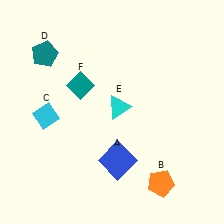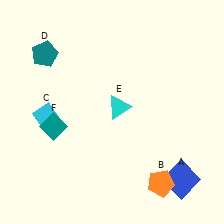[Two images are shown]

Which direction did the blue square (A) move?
The blue square (A) moved right.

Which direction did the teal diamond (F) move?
The teal diamond (F) moved down.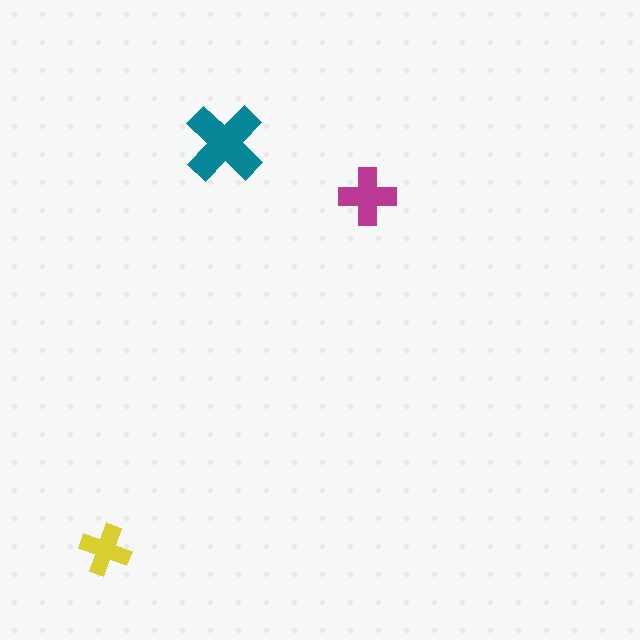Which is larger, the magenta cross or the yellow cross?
The magenta one.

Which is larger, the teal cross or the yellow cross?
The teal one.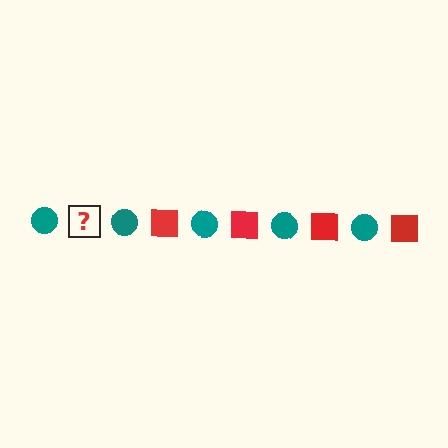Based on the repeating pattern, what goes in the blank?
The blank should be a red square.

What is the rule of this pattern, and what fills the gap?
The rule is that the pattern alternates between teal circle and red square. The gap should be filled with a red square.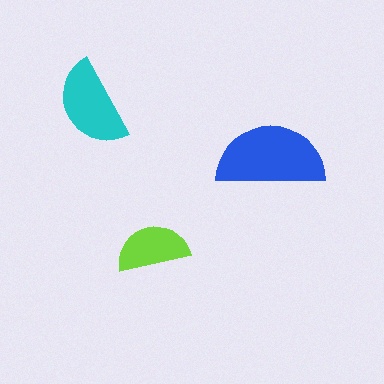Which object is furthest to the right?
The blue semicircle is rightmost.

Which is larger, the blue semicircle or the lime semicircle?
The blue one.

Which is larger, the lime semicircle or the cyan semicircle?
The cyan one.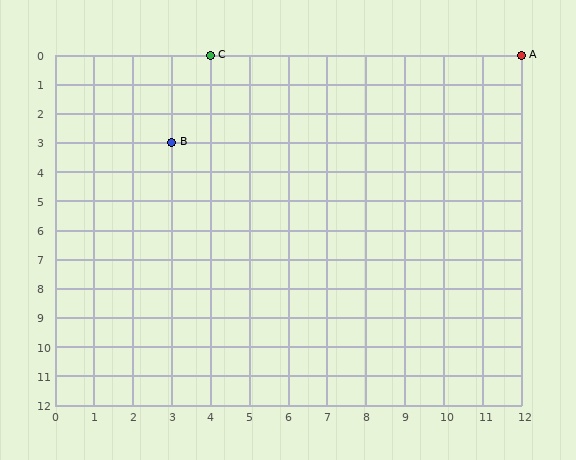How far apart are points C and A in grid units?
Points C and A are 8 columns apart.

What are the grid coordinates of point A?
Point A is at grid coordinates (12, 0).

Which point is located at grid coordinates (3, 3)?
Point B is at (3, 3).